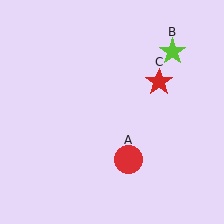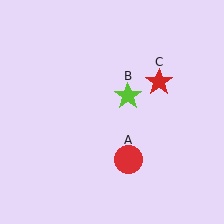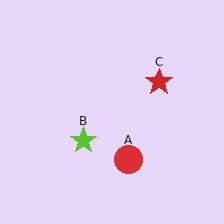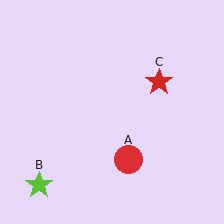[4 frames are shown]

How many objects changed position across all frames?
1 object changed position: lime star (object B).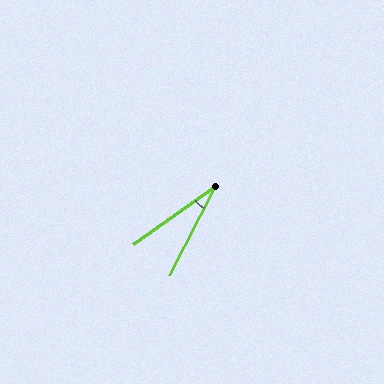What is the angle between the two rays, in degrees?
Approximately 27 degrees.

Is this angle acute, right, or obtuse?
It is acute.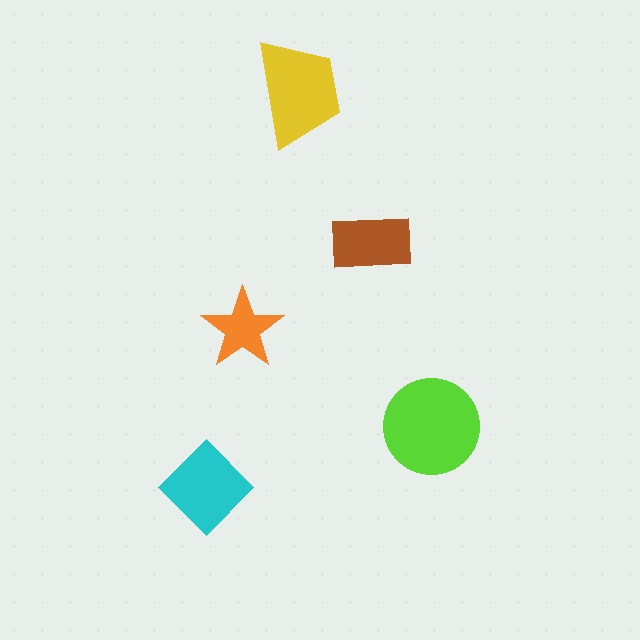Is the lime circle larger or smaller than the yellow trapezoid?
Larger.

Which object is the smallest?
The orange star.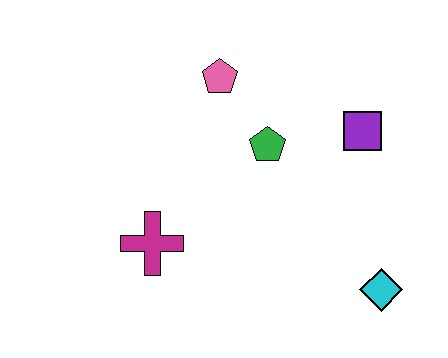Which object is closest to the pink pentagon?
The green pentagon is closest to the pink pentagon.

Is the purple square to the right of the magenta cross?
Yes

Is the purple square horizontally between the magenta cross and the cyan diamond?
Yes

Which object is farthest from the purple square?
The magenta cross is farthest from the purple square.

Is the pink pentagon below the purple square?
No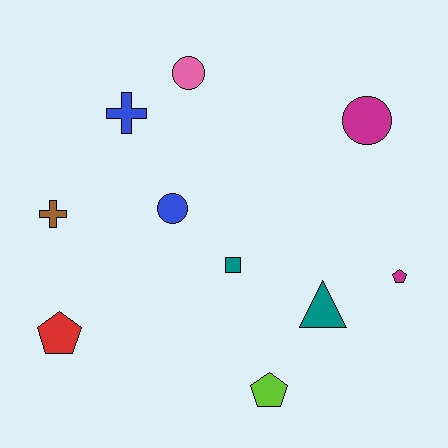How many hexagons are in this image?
There are no hexagons.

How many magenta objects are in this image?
There are 2 magenta objects.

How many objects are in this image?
There are 10 objects.